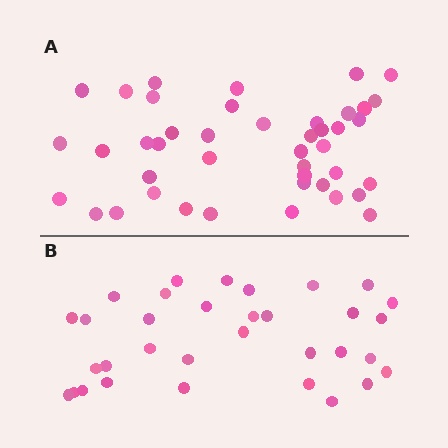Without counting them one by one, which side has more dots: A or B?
Region A (the top region) has more dots.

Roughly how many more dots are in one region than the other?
Region A has roughly 10 or so more dots than region B.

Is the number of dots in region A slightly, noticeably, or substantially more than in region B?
Region A has noticeably more, but not dramatically so. The ratio is roughly 1.3 to 1.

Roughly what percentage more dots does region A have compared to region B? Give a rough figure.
About 30% more.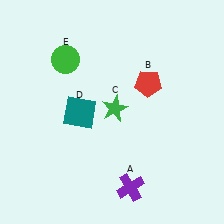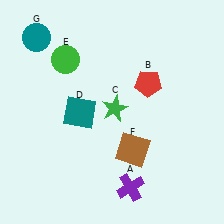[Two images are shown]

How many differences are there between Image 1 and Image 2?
There are 2 differences between the two images.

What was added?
A brown square (F), a teal circle (G) were added in Image 2.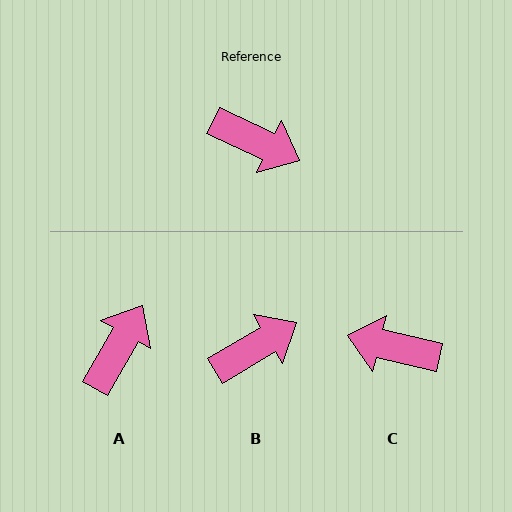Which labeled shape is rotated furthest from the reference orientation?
C, about 168 degrees away.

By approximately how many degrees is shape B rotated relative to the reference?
Approximately 56 degrees counter-clockwise.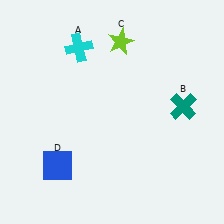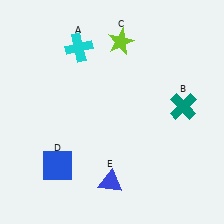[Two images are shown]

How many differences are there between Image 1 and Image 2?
There is 1 difference between the two images.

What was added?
A blue triangle (E) was added in Image 2.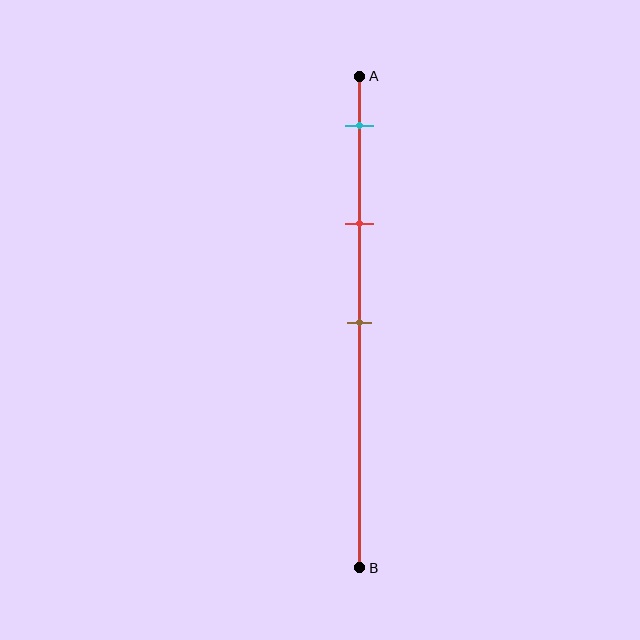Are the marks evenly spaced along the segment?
Yes, the marks are approximately evenly spaced.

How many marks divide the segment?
There are 3 marks dividing the segment.